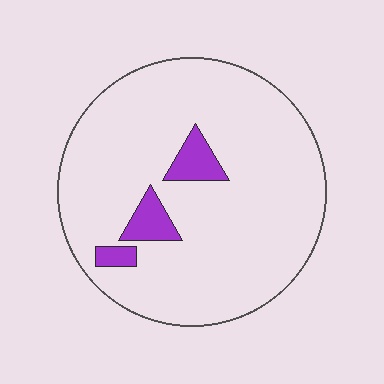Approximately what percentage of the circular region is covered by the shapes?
Approximately 10%.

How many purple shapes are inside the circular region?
3.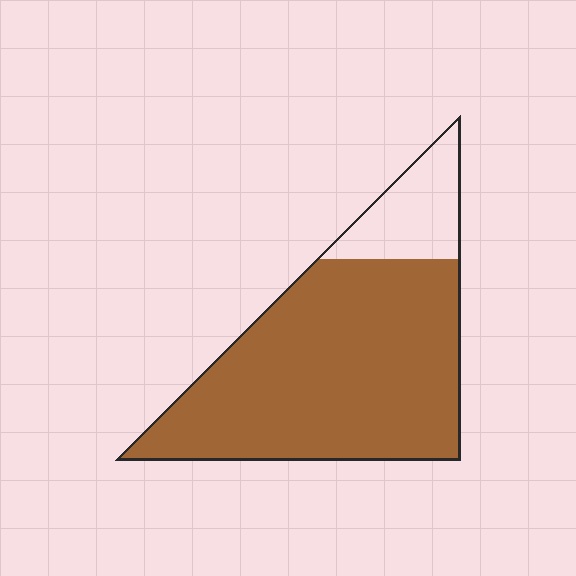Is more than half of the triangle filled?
Yes.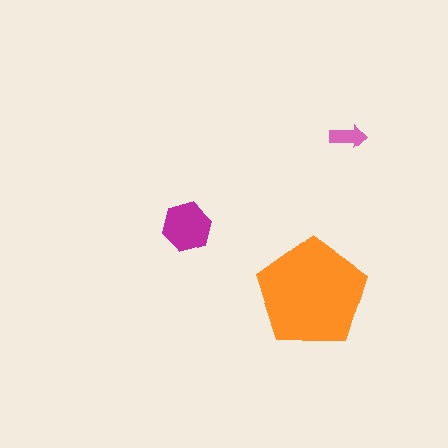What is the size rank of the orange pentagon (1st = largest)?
1st.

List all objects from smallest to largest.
The pink arrow, the magenta hexagon, the orange pentagon.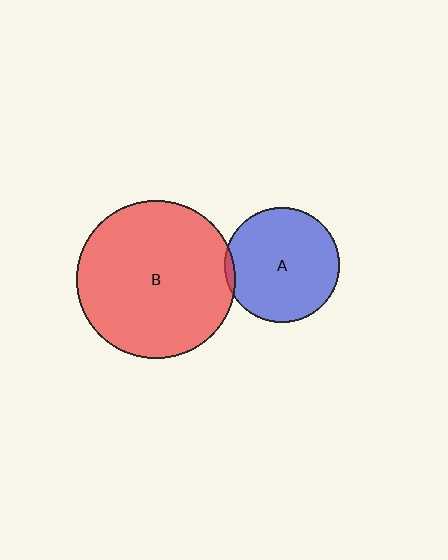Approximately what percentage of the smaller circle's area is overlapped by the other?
Approximately 5%.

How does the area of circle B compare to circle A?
Approximately 1.9 times.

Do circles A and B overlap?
Yes.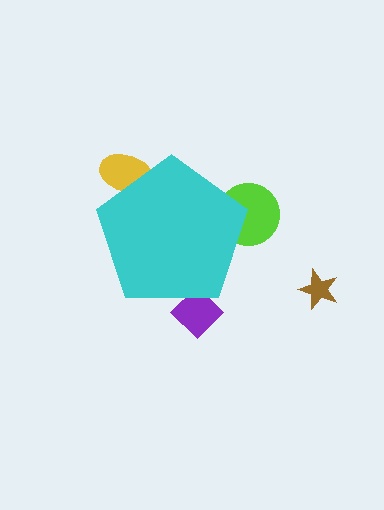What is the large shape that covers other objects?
A cyan pentagon.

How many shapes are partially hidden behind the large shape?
3 shapes are partially hidden.